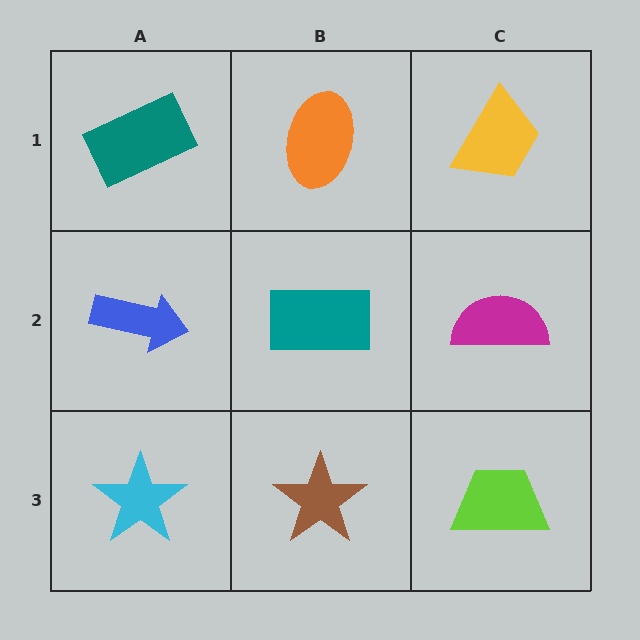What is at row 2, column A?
A blue arrow.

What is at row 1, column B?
An orange ellipse.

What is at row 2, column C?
A magenta semicircle.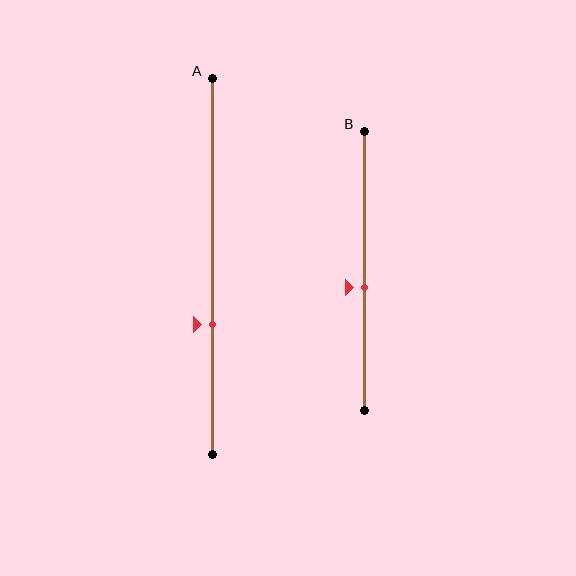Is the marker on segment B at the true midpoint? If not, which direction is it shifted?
No, the marker on segment B is shifted downward by about 6% of the segment length.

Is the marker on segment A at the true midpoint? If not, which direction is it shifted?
No, the marker on segment A is shifted downward by about 16% of the segment length.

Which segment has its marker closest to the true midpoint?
Segment B has its marker closest to the true midpoint.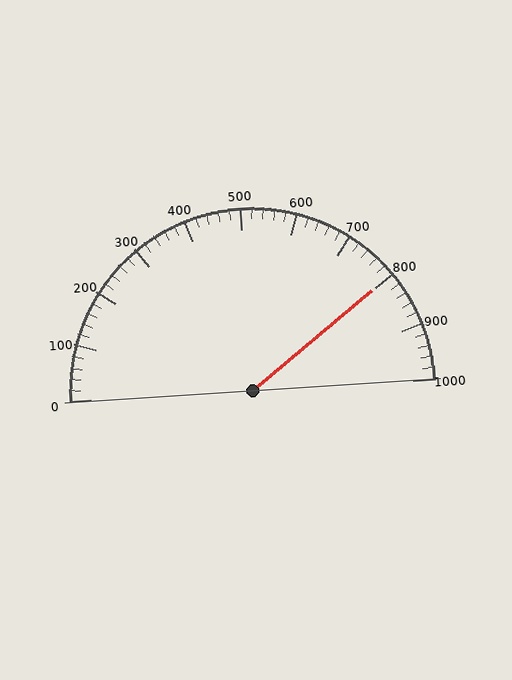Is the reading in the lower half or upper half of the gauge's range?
The reading is in the upper half of the range (0 to 1000).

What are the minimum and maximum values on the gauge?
The gauge ranges from 0 to 1000.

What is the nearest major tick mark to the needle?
The nearest major tick mark is 800.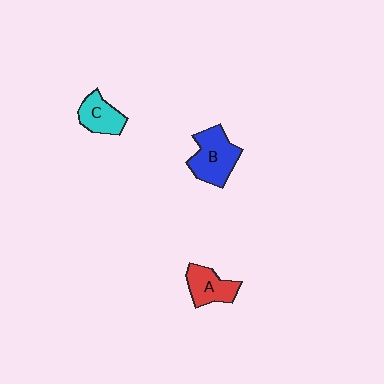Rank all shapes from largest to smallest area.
From largest to smallest: B (blue), A (red), C (cyan).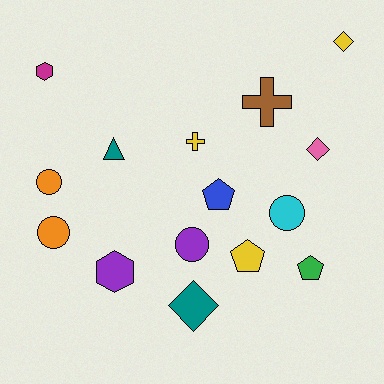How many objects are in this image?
There are 15 objects.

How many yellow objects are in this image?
There are 3 yellow objects.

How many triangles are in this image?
There is 1 triangle.